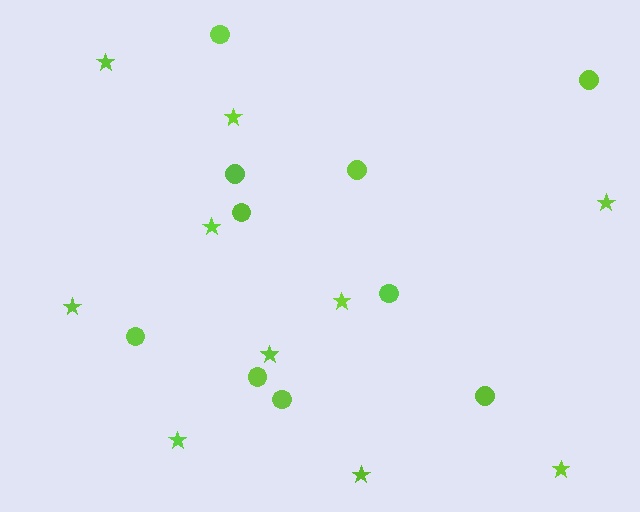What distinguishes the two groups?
There are 2 groups: one group of circles (10) and one group of stars (10).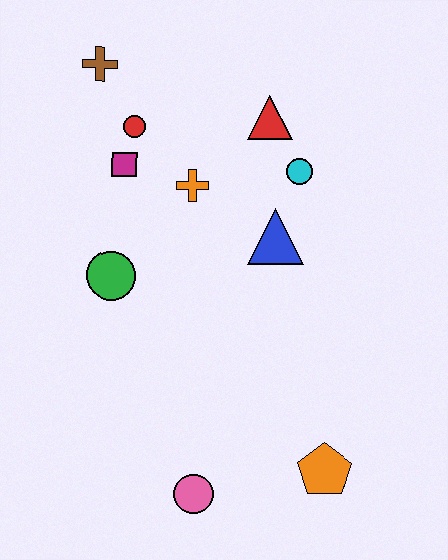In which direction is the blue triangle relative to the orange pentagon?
The blue triangle is above the orange pentagon.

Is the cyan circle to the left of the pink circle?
No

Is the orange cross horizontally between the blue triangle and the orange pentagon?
No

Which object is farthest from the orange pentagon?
The brown cross is farthest from the orange pentagon.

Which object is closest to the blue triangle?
The cyan circle is closest to the blue triangle.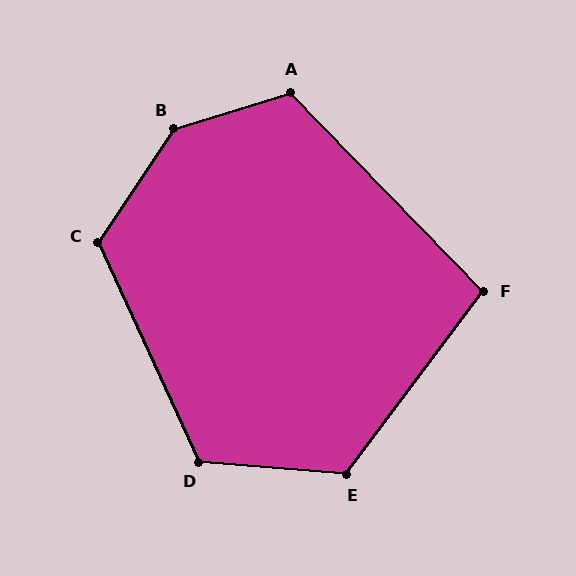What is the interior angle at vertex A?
Approximately 117 degrees (obtuse).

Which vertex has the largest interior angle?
B, at approximately 141 degrees.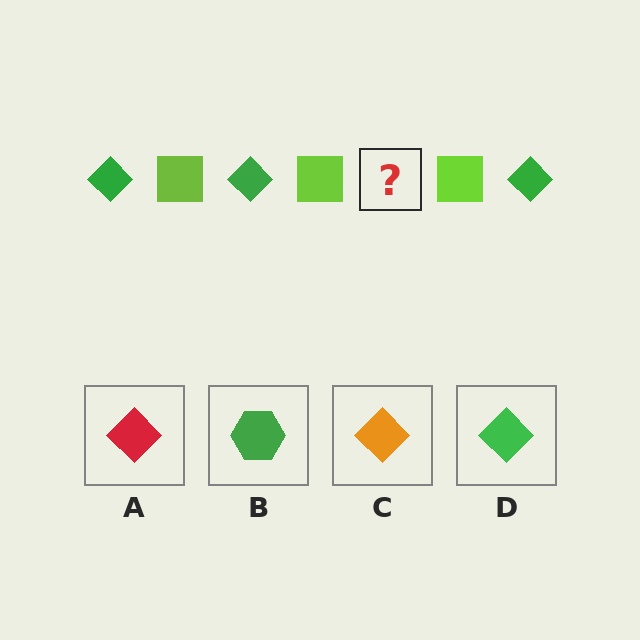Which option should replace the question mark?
Option D.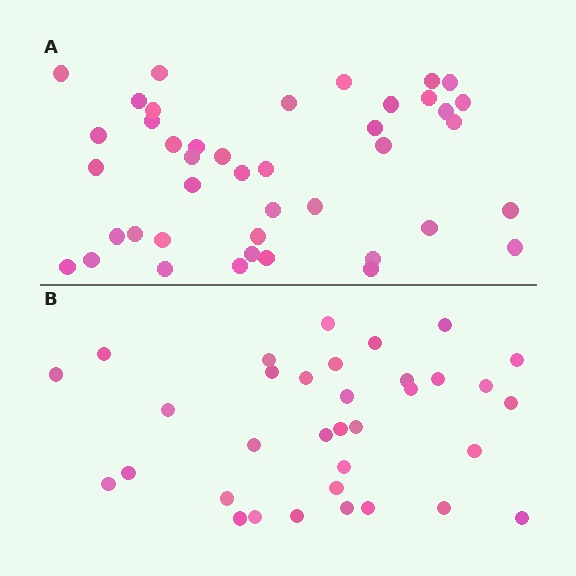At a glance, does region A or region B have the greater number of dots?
Region A (the top region) has more dots.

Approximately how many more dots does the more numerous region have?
Region A has roughly 8 or so more dots than region B.